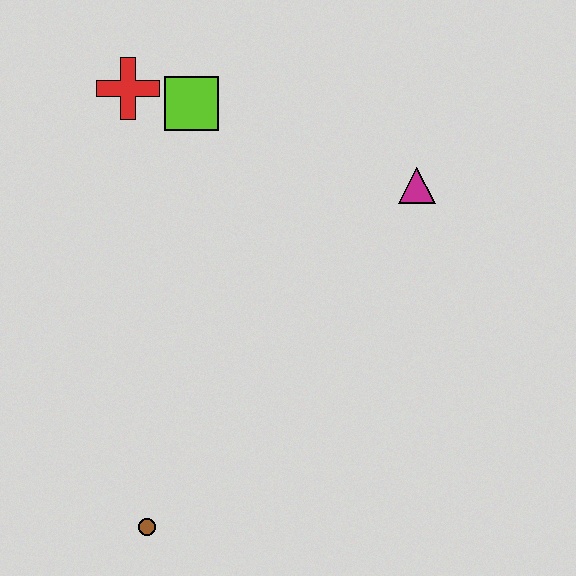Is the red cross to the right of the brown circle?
No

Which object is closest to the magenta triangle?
The lime square is closest to the magenta triangle.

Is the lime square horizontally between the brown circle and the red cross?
No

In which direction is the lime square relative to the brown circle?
The lime square is above the brown circle.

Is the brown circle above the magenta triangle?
No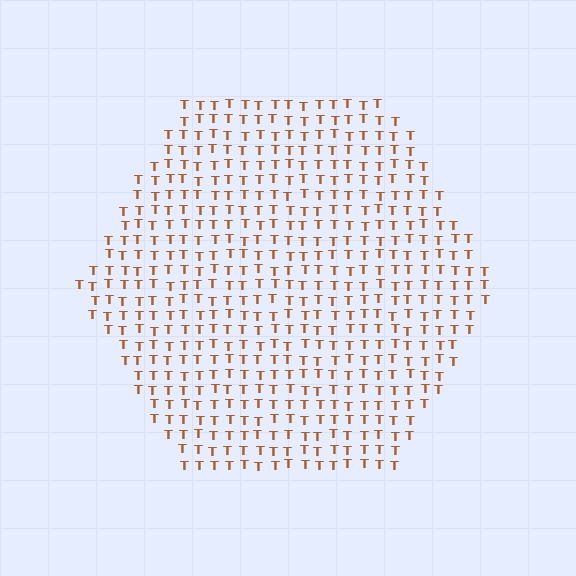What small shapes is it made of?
It is made of small letter T's.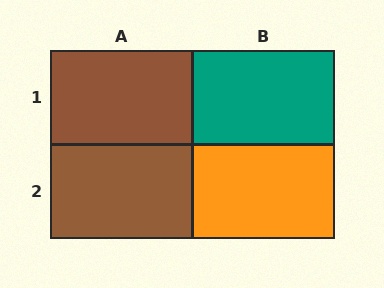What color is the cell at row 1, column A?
Brown.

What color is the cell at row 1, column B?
Teal.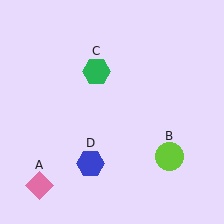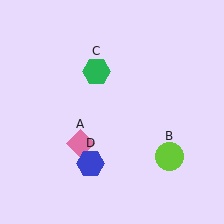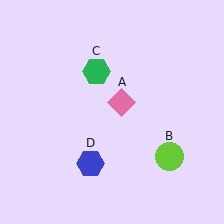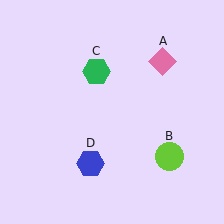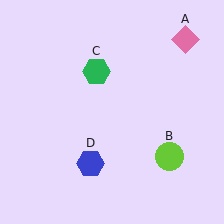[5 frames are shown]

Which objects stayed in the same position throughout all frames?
Lime circle (object B) and green hexagon (object C) and blue hexagon (object D) remained stationary.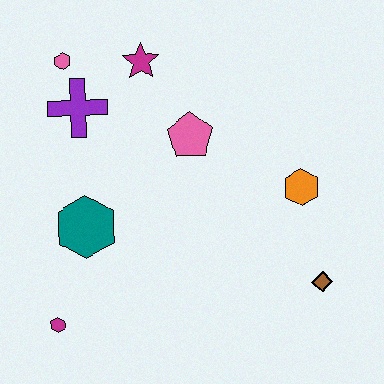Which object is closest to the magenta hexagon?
The teal hexagon is closest to the magenta hexagon.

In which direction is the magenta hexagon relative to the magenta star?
The magenta hexagon is below the magenta star.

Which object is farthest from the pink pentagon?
The magenta hexagon is farthest from the pink pentagon.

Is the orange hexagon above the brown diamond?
Yes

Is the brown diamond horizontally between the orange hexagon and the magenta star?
No